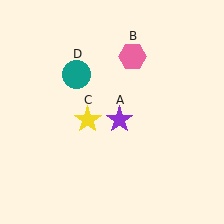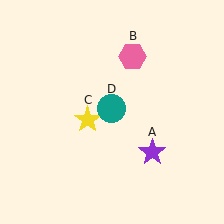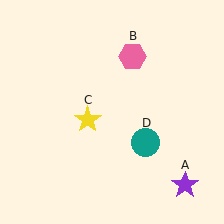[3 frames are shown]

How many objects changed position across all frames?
2 objects changed position: purple star (object A), teal circle (object D).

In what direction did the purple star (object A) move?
The purple star (object A) moved down and to the right.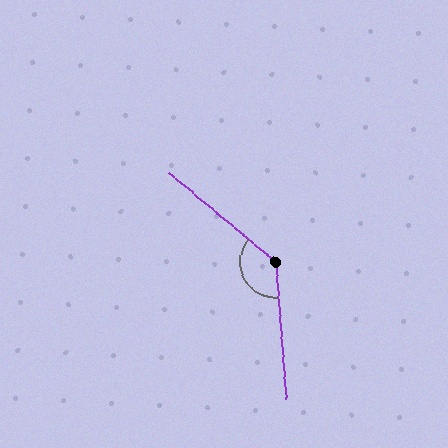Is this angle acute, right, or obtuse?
It is obtuse.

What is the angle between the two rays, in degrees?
Approximately 134 degrees.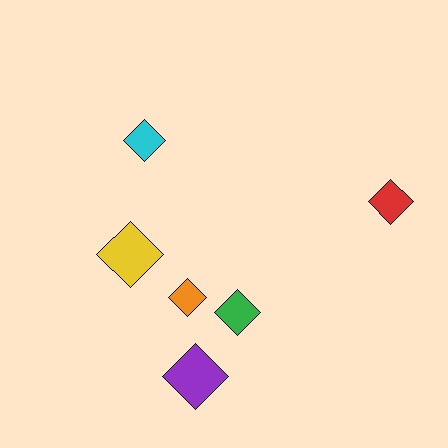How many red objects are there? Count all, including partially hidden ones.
There is 1 red object.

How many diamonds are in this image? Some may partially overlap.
There are 6 diamonds.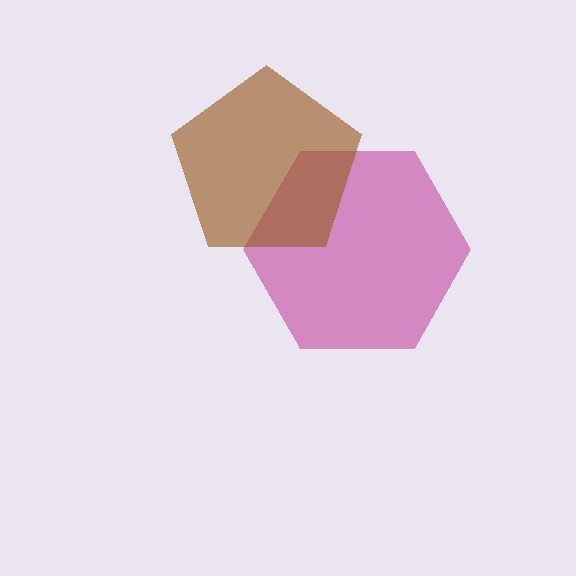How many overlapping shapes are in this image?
There are 2 overlapping shapes in the image.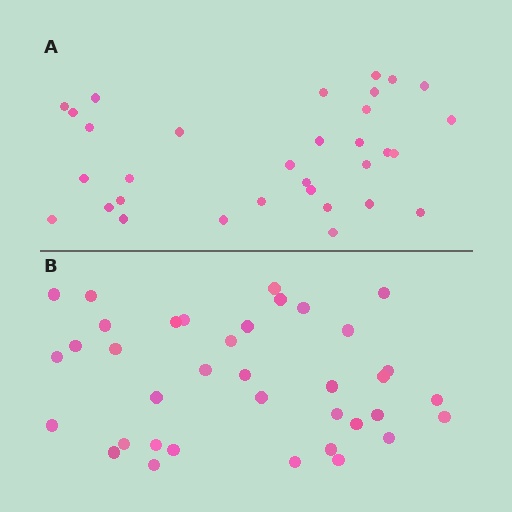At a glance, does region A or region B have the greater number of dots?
Region B (the bottom region) has more dots.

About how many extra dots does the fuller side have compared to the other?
Region B has about 5 more dots than region A.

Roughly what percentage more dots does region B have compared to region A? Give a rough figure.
About 15% more.